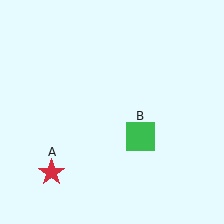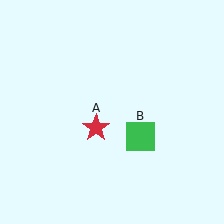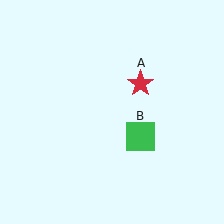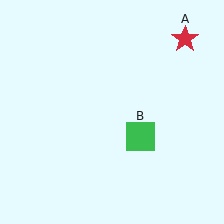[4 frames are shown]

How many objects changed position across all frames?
1 object changed position: red star (object A).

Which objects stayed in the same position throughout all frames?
Green square (object B) remained stationary.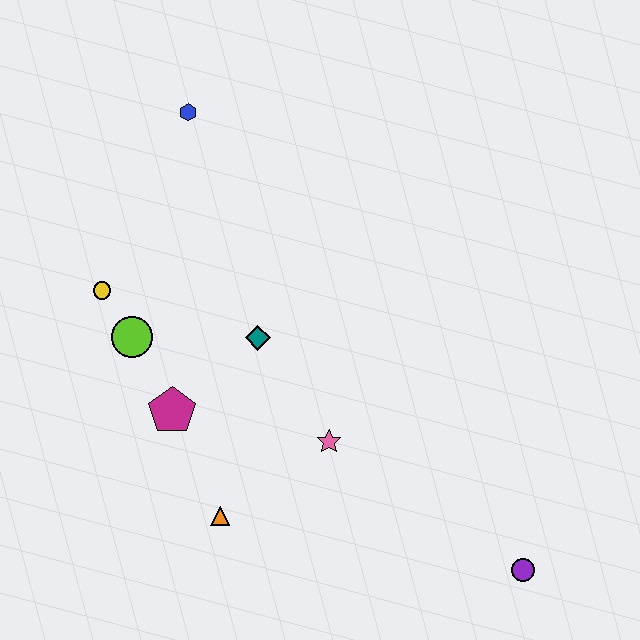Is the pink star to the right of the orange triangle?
Yes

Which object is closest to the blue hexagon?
The yellow circle is closest to the blue hexagon.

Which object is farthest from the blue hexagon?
The purple circle is farthest from the blue hexagon.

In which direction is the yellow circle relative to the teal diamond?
The yellow circle is to the left of the teal diamond.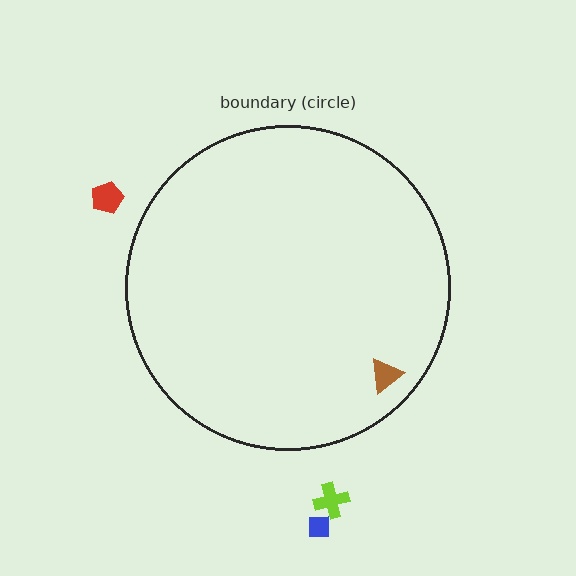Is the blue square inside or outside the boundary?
Outside.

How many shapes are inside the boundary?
1 inside, 3 outside.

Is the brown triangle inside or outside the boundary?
Inside.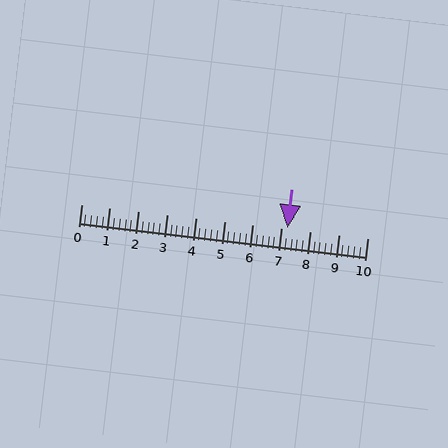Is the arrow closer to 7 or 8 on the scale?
The arrow is closer to 7.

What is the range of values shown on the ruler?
The ruler shows values from 0 to 10.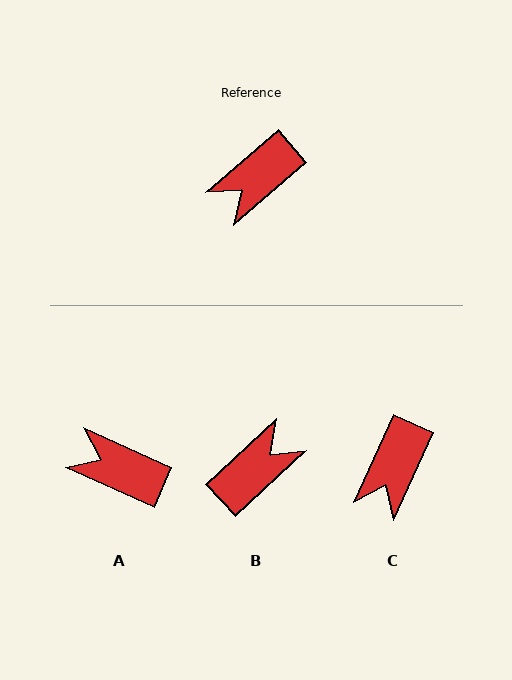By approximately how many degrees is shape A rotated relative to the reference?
Approximately 65 degrees clockwise.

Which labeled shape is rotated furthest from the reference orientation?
B, about 177 degrees away.